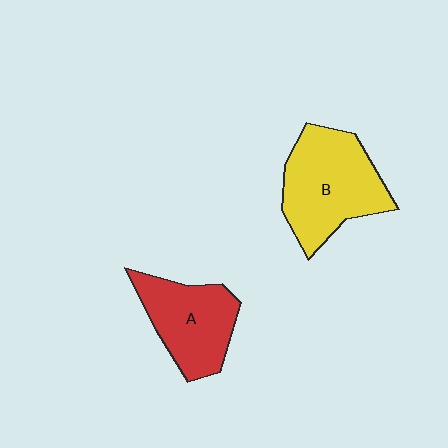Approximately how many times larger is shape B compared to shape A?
Approximately 1.3 times.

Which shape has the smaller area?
Shape A (red).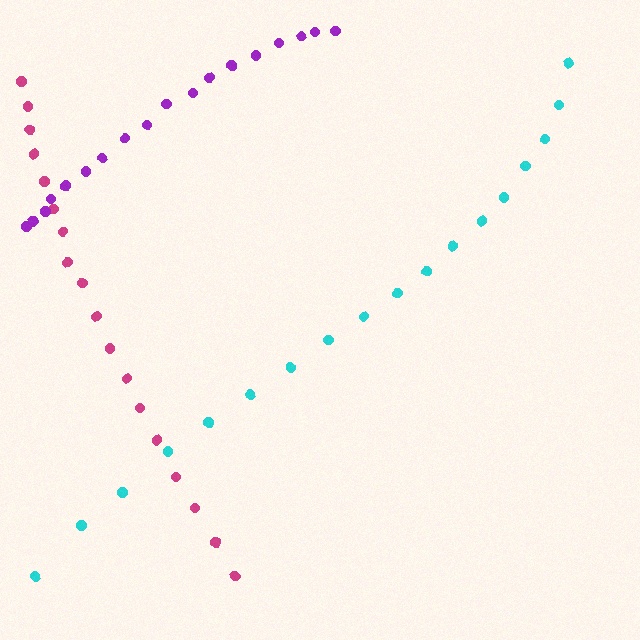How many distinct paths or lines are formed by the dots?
There are 3 distinct paths.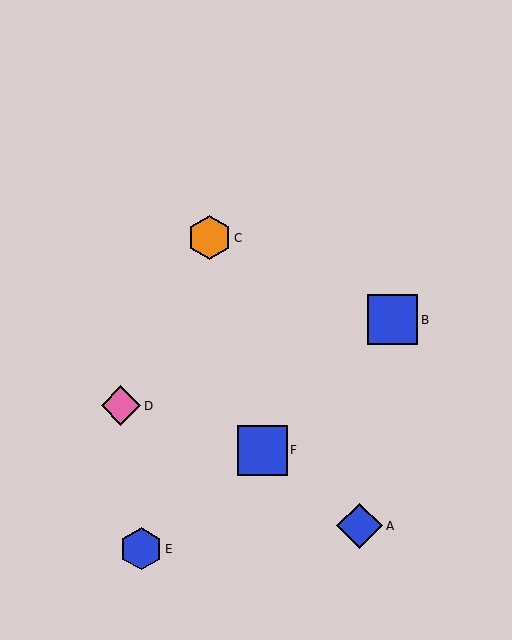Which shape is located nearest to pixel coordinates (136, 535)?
The blue hexagon (labeled E) at (141, 549) is nearest to that location.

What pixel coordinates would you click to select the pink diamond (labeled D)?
Click at (121, 406) to select the pink diamond D.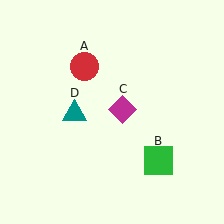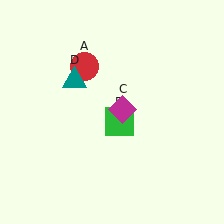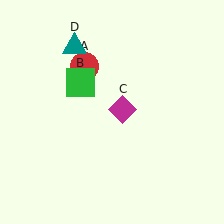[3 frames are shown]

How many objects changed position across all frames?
2 objects changed position: green square (object B), teal triangle (object D).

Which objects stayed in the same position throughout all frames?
Red circle (object A) and magenta diamond (object C) remained stationary.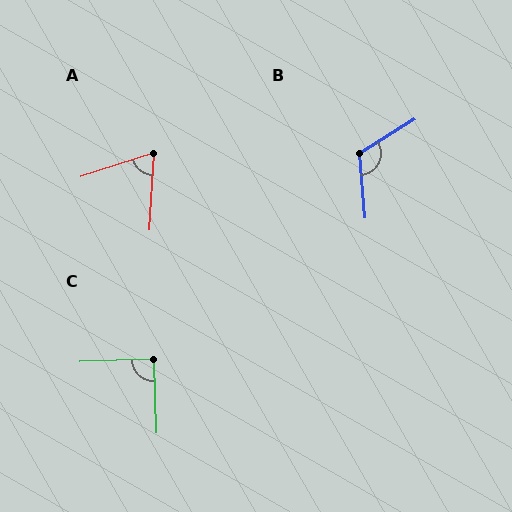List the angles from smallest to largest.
A (69°), C (90°), B (117°).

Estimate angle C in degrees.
Approximately 90 degrees.